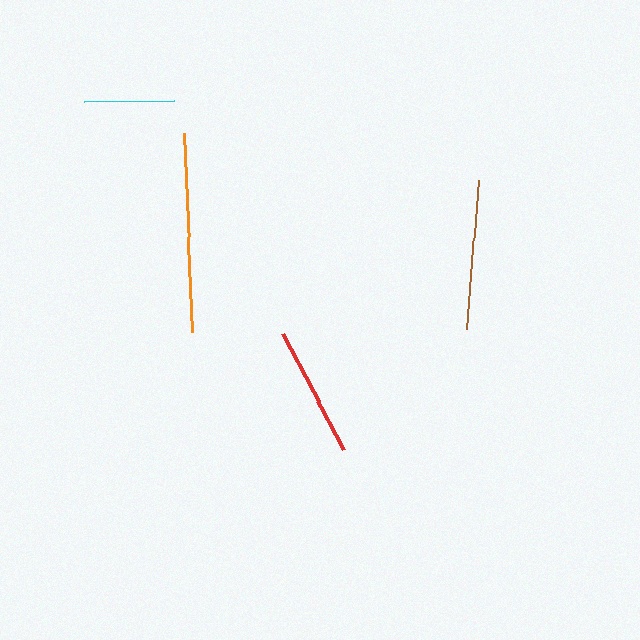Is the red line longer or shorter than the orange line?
The orange line is longer than the red line.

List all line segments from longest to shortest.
From longest to shortest: orange, brown, red, cyan.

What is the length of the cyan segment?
The cyan segment is approximately 90 pixels long.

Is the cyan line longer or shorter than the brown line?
The brown line is longer than the cyan line.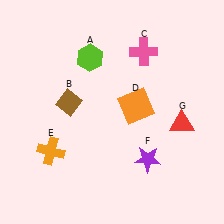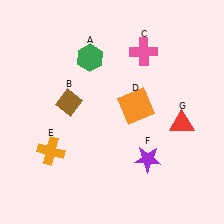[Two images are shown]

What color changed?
The hexagon (A) changed from lime in Image 1 to green in Image 2.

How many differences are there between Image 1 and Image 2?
There is 1 difference between the two images.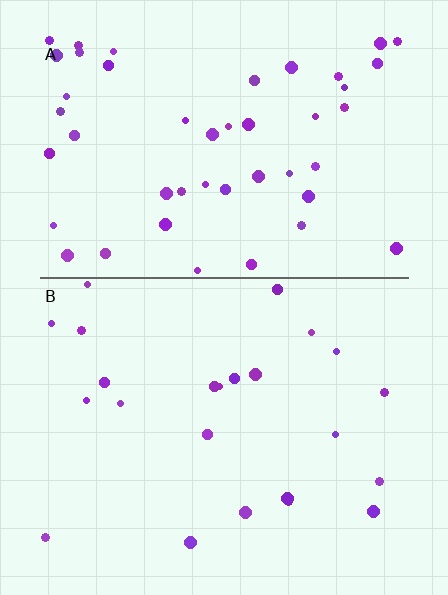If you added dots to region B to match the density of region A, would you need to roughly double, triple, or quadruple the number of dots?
Approximately double.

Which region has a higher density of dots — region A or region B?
A (the top).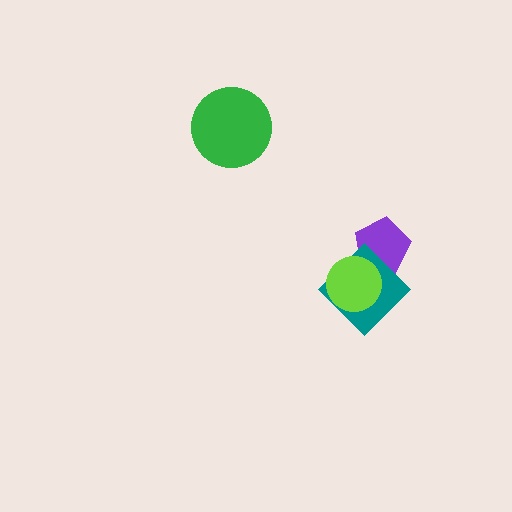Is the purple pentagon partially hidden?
Yes, it is partially covered by another shape.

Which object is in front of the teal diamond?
The lime circle is in front of the teal diamond.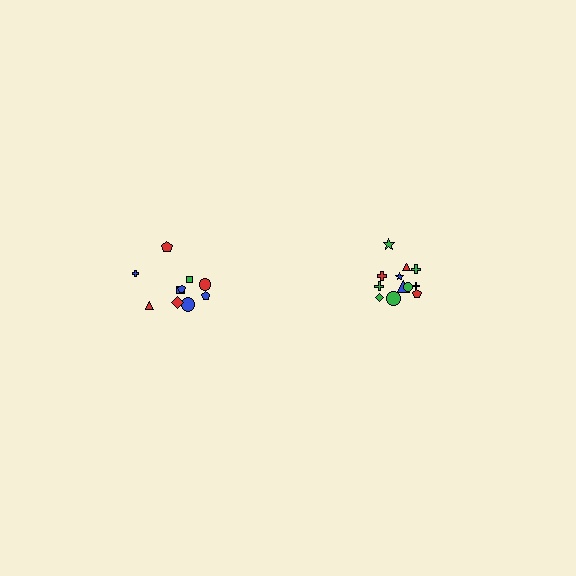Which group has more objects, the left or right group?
The right group.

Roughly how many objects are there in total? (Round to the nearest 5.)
Roughly 20 objects in total.